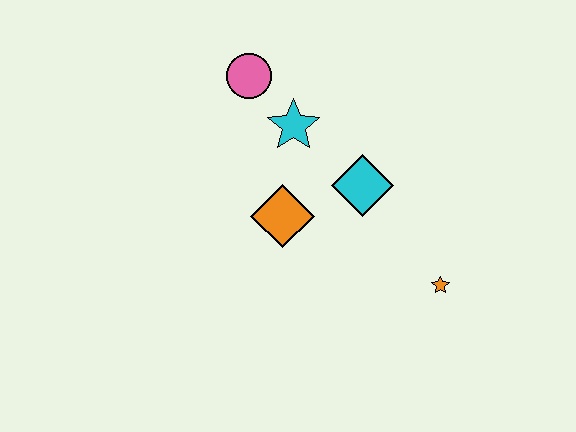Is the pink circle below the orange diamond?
No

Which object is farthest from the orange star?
The pink circle is farthest from the orange star.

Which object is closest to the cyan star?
The pink circle is closest to the cyan star.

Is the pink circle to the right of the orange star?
No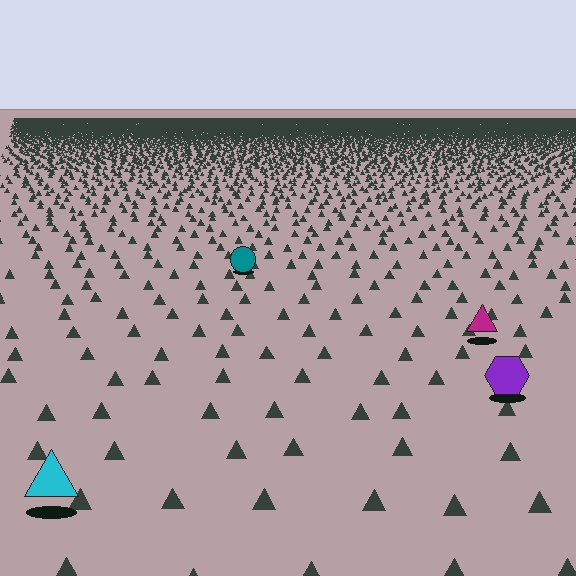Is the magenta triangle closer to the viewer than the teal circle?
Yes. The magenta triangle is closer — you can tell from the texture gradient: the ground texture is coarser near it.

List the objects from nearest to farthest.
From nearest to farthest: the cyan triangle, the purple hexagon, the magenta triangle, the teal circle.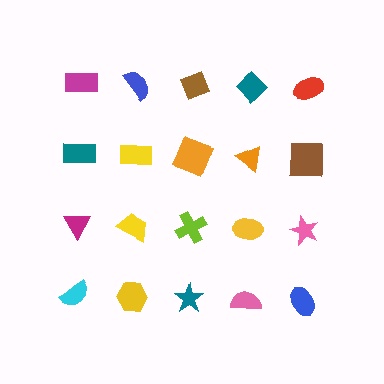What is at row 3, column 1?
A magenta triangle.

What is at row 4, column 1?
A cyan semicircle.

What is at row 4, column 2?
A yellow hexagon.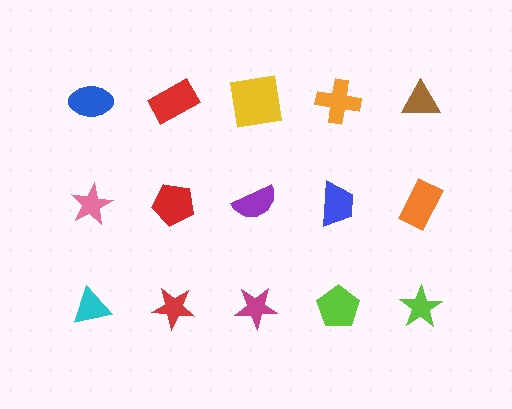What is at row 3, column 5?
A lime star.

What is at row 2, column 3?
A purple semicircle.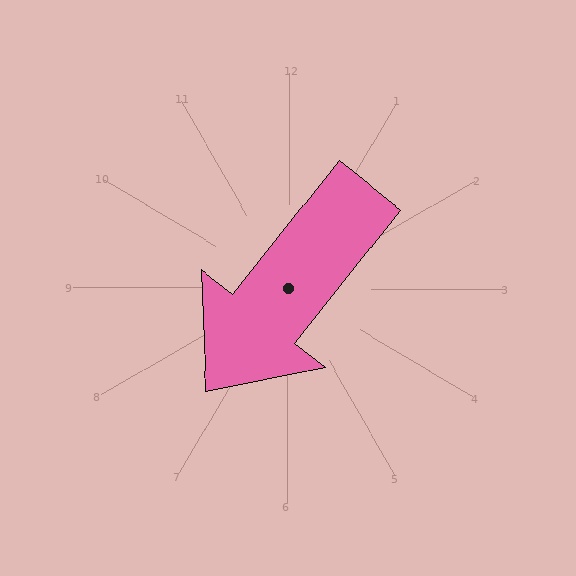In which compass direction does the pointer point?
Southwest.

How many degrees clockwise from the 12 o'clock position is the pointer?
Approximately 218 degrees.